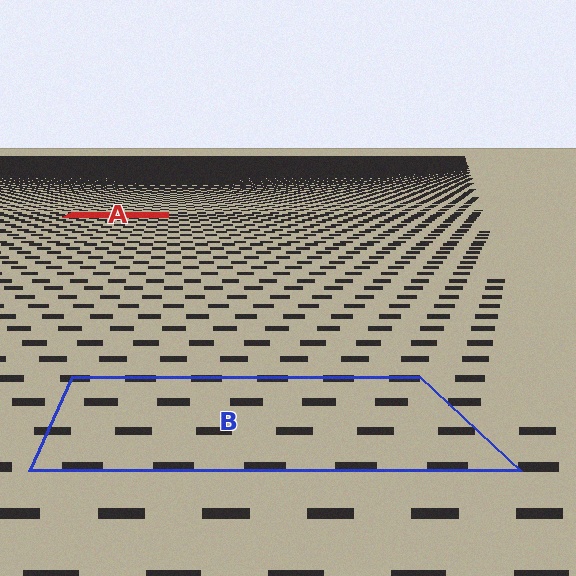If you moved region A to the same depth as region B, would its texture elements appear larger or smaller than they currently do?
They would appear larger. At a closer depth, the same texture elements are projected at a bigger on-screen size.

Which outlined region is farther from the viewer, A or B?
Region A is farther from the viewer — the texture elements inside it appear smaller and more densely packed.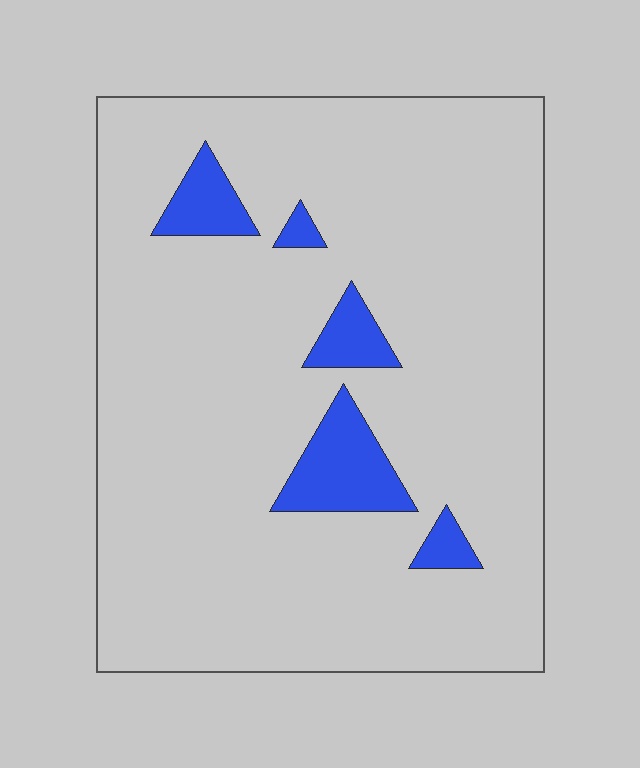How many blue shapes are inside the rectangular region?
5.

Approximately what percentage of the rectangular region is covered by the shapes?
Approximately 10%.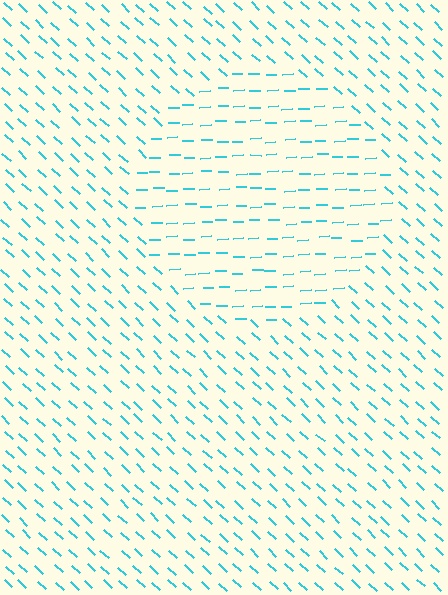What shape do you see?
I see a circle.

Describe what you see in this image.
The image is filled with small cyan line segments. A circle region in the image has lines oriented differently from the surrounding lines, creating a visible texture boundary.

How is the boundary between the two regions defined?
The boundary is defined purely by a change in line orientation (approximately 45 degrees difference). All lines are the same color and thickness.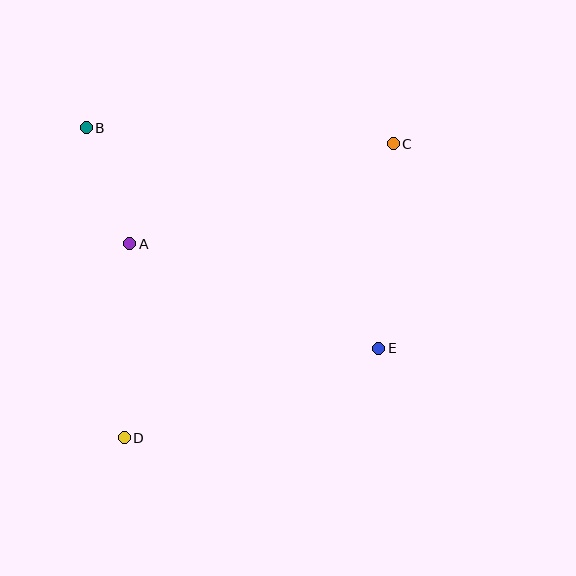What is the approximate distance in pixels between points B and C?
The distance between B and C is approximately 307 pixels.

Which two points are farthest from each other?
Points C and D are farthest from each other.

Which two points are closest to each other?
Points A and B are closest to each other.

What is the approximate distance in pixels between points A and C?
The distance between A and C is approximately 282 pixels.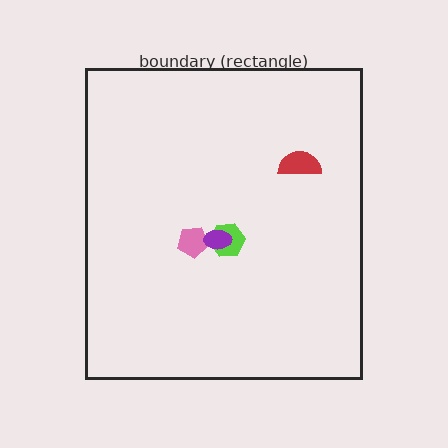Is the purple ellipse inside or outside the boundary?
Inside.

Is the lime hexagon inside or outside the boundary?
Inside.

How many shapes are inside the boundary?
4 inside, 0 outside.